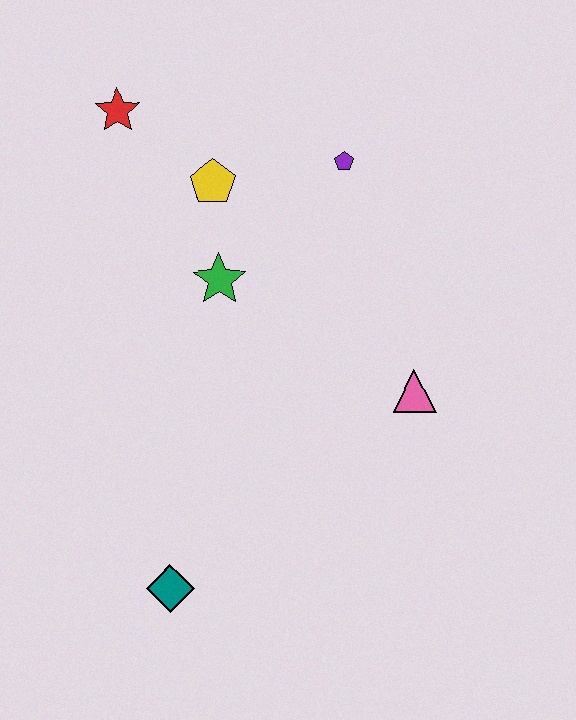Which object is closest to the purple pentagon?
The yellow pentagon is closest to the purple pentagon.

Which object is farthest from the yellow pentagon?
The teal diamond is farthest from the yellow pentagon.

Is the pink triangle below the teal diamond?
No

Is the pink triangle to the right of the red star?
Yes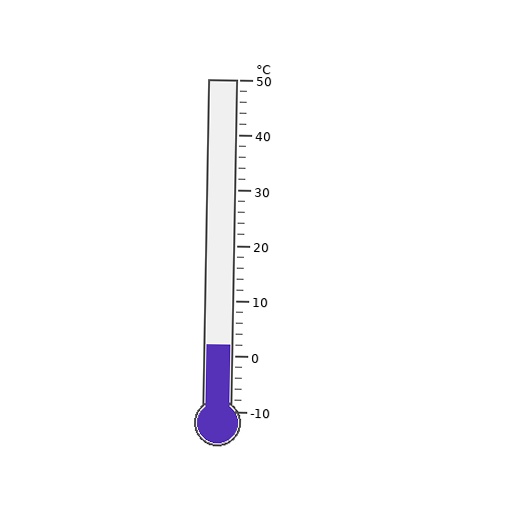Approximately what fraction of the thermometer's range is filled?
The thermometer is filled to approximately 20% of its range.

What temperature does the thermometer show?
The thermometer shows approximately 2°C.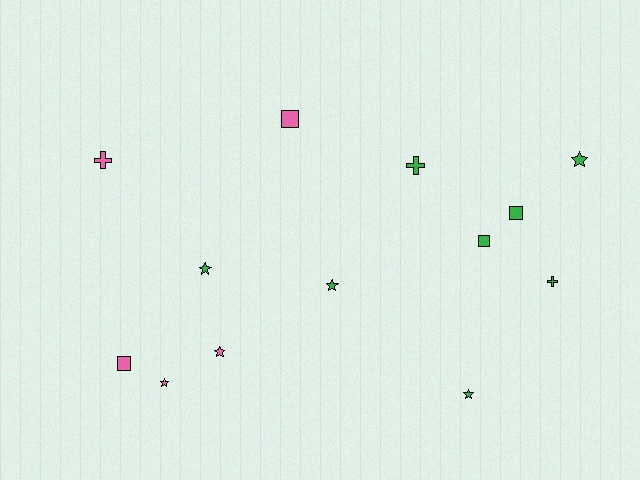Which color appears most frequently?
Green, with 8 objects.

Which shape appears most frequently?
Star, with 6 objects.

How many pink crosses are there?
There is 1 pink cross.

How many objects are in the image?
There are 13 objects.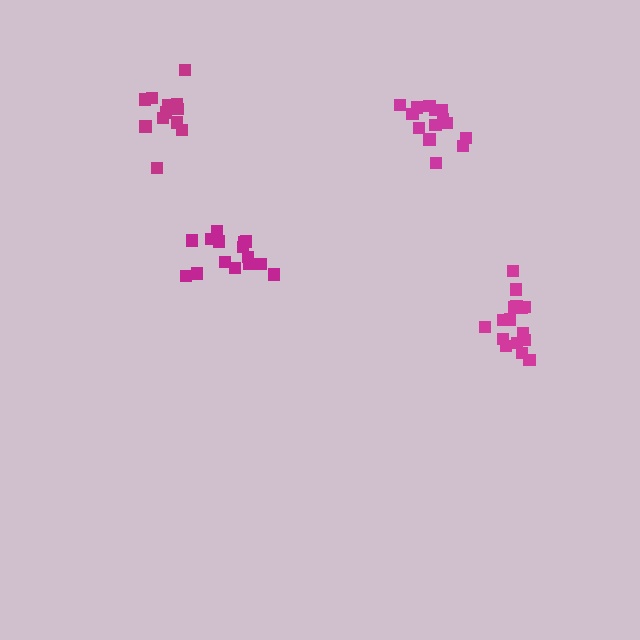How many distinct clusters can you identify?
There are 4 distinct clusters.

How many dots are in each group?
Group 1: 12 dots, Group 2: 14 dots, Group 3: 16 dots, Group 4: 15 dots (57 total).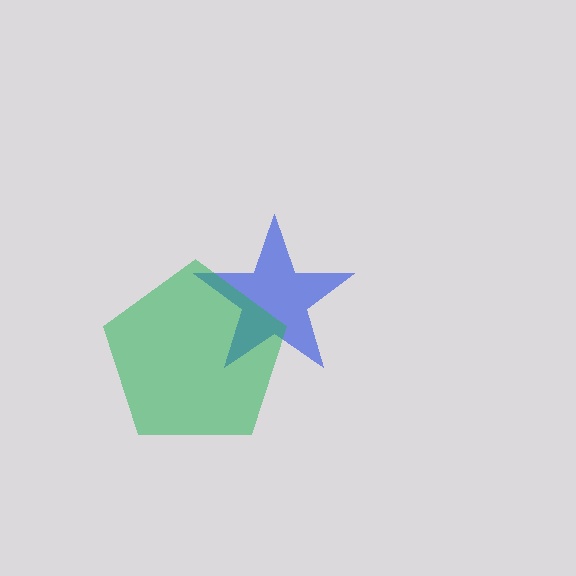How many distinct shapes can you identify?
There are 2 distinct shapes: a blue star, a green pentagon.